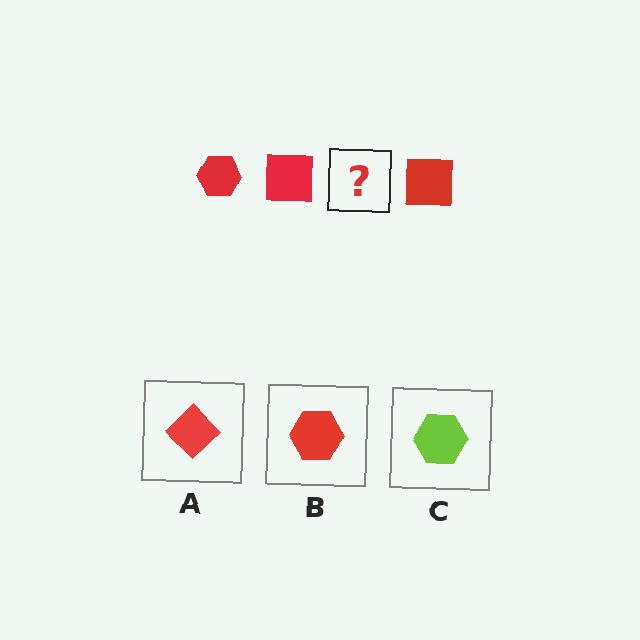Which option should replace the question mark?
Option B.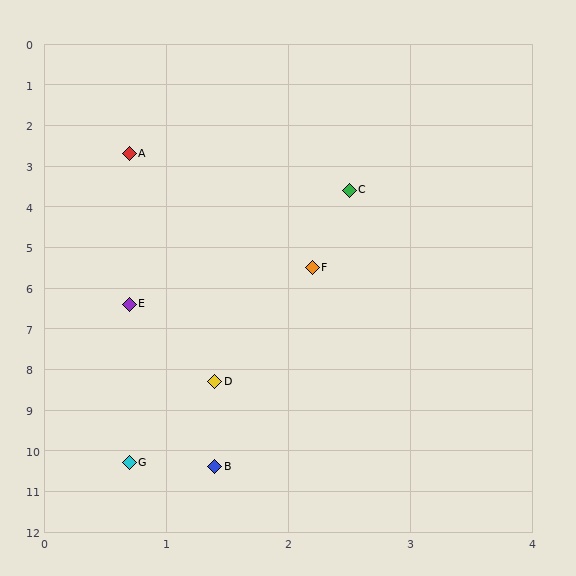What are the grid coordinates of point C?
Point C is at approximately (2.5, 3.6).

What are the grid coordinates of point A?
Point A is at approximately (0.7, 2.7).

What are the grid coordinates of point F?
Point F is at approximately (2.2, 5.5).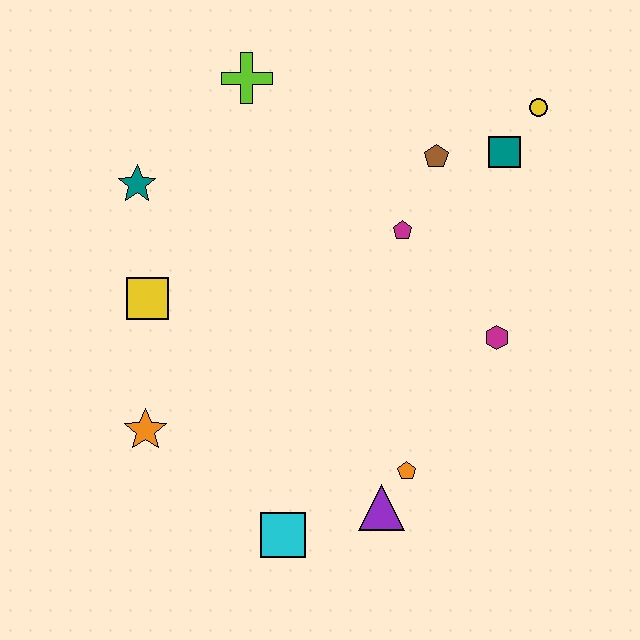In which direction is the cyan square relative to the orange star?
The cyan square is to the right of the orange star.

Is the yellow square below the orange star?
No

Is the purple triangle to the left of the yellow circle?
Yes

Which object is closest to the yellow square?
The teal star is closest to the yellow square.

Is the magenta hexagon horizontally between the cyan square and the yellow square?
No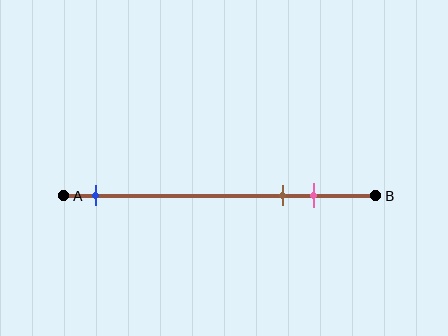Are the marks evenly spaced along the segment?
No, the marks are not evenly spaced.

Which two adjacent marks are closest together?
The brown and pink marks are the closest adjacent pair.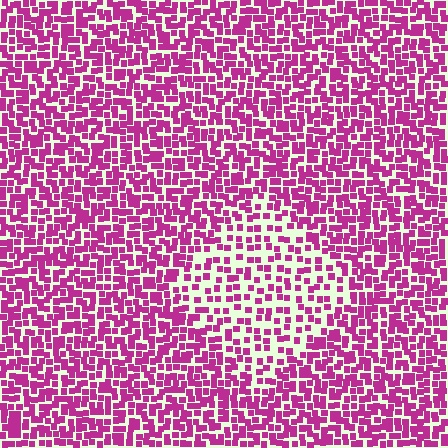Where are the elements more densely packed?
The elements are more densely packed outside the diamond boundary.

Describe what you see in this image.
The image contains small magenta elements arranged at two different densities. A diamond-shaped region is visible where the elements are less densely packed than the surrounding area.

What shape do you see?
I see a diamond.